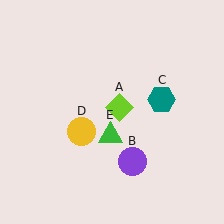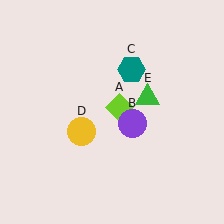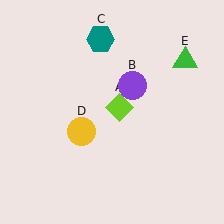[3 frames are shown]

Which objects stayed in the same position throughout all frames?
Lime diamond (object A) and yellow circle (object D) remained stationary.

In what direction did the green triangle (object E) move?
The green triangle (object E) moved up and to the right.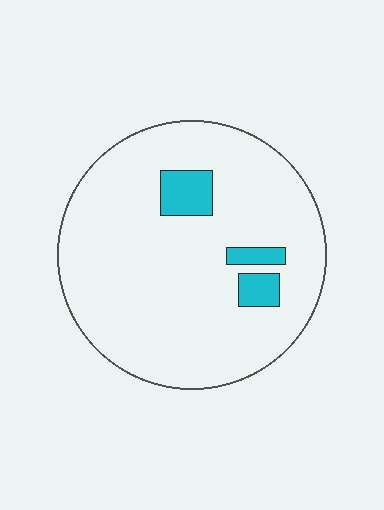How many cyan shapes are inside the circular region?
3.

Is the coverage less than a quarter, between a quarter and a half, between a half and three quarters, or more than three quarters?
Less than a quarter.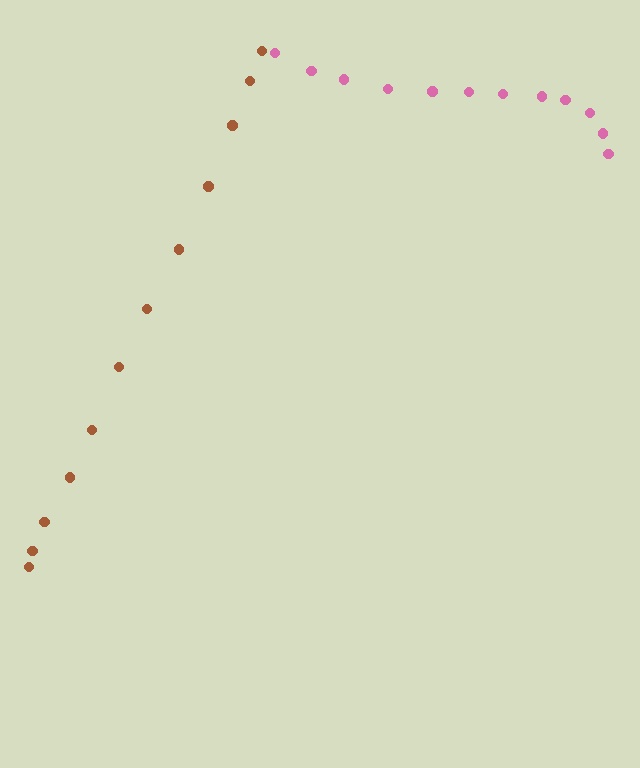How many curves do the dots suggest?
There are 2 distinct paths.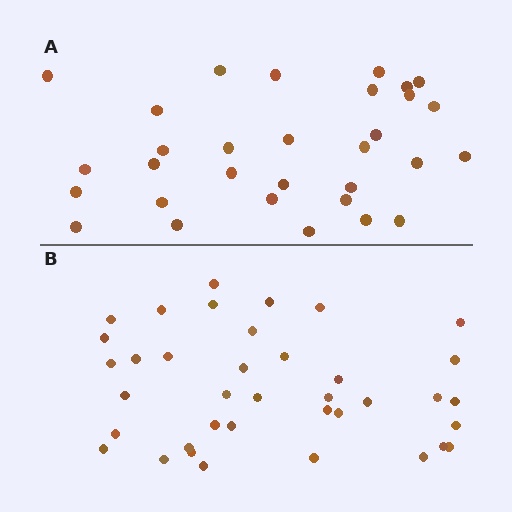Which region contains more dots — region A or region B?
Region B (the bottom region) has more dots.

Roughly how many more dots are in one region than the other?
Region B has roughly 8 or so more dots than region A.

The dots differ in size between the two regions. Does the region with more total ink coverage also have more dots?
No. Region A has more total ink coverage because its dots are larger, but region B actually contains more individual dots. Total area can be misleading — the number of items is what matters here.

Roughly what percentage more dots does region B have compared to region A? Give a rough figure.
About 25% more.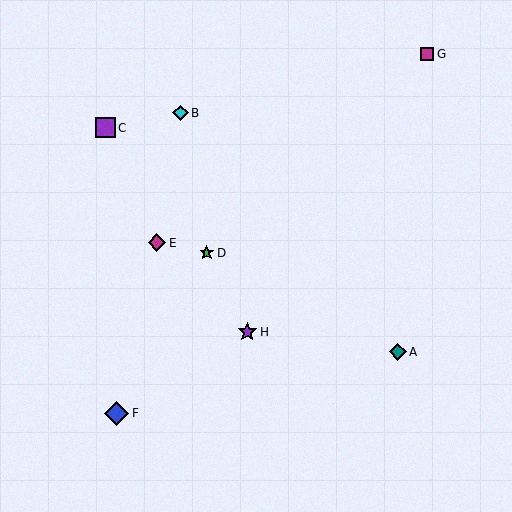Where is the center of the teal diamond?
The center of the teal diamond is at (398, 352).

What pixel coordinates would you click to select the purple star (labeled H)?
Click at (247, 332) to select the purple star H.